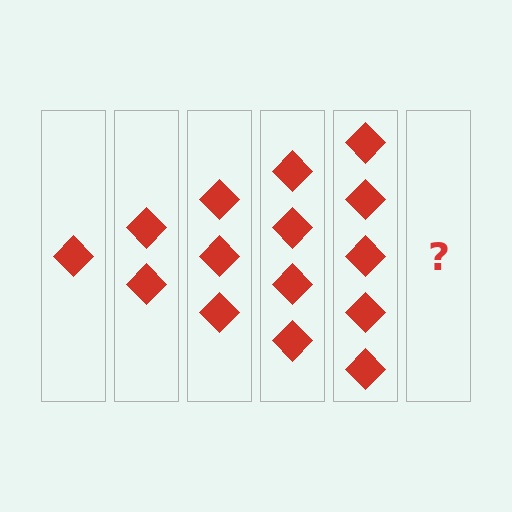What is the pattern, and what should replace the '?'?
The pattern is that each step adds one more diamond. The '?' should be 6 diamonds.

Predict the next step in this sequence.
The next step is 6 diamonds.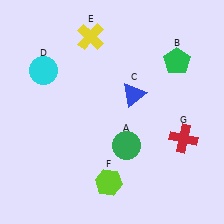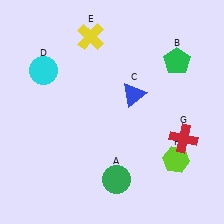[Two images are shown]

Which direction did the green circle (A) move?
The green circle (A) moved down.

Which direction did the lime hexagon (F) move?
The lime hexagon (F) moved right.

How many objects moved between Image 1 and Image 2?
2 objects moved between the two images.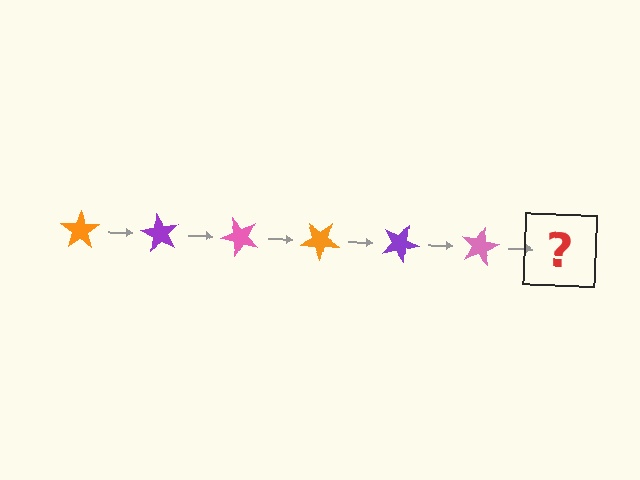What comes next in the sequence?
The next element should be an orange star, rotated 360 degrees from the start.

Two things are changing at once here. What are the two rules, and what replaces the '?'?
The two rules are that it rotates 60 degrees each step and the color cycles through orange, purple, and pink. The '?' should be an orange star, rotated 360 degrees from the start.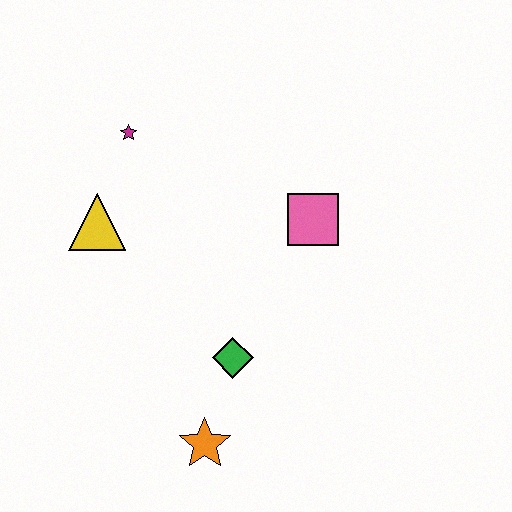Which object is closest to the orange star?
The green diamond is closest to the orange star.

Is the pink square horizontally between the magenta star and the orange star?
No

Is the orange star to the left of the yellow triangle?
No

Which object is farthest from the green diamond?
The magenta star is farthest from the green diamond.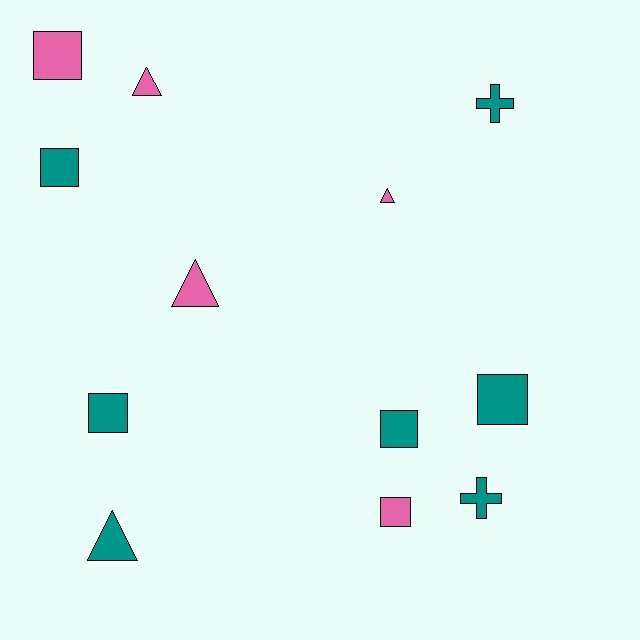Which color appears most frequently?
Teal, with 7 objects.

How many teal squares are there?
There are 4 teal squares.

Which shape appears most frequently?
Square, with 6 objects.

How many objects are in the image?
There are 12 objects.